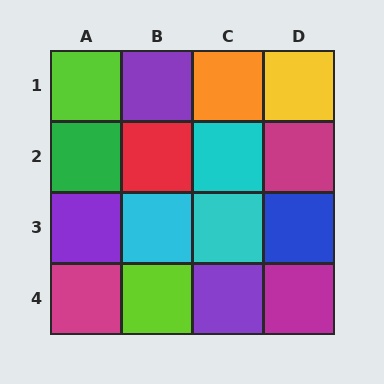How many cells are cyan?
3 cells are cyan.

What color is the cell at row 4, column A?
Magenta.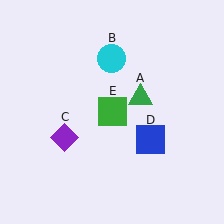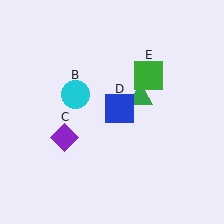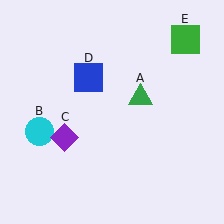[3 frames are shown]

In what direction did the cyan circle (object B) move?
The cyan circle (object B) moved down and to the left.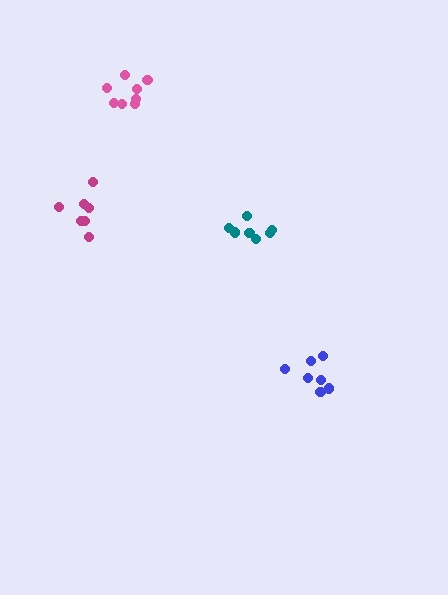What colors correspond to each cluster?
The clusters are colored: pink, blue, magenta, teal.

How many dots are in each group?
Group 1: 8 dots, Group 2: 7 dots, Group 3: 7 dots, Group 4: 7 dots (29 total).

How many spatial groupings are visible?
There are 4 spatial groupings.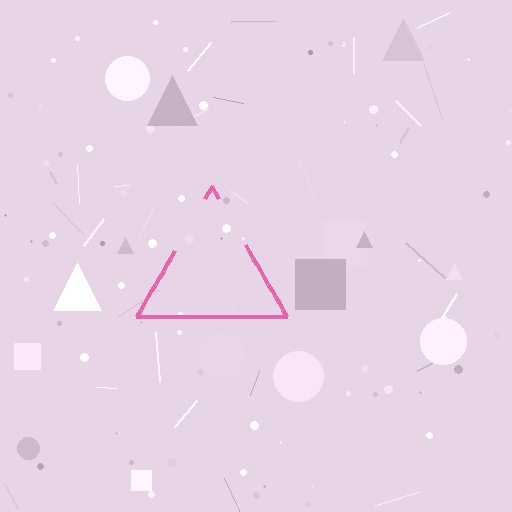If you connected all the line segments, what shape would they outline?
They would outline a triangle.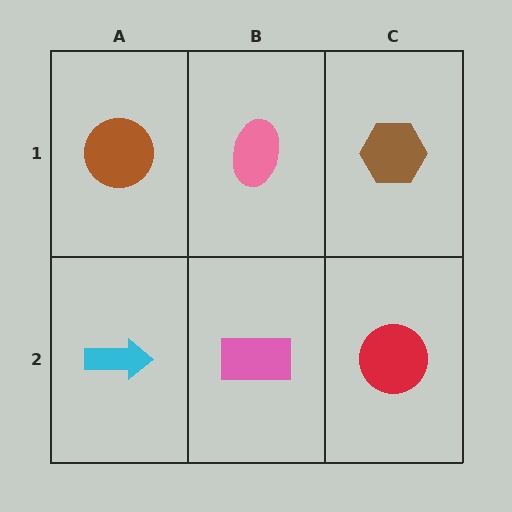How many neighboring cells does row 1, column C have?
2.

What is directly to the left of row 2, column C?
A pink rectangle.